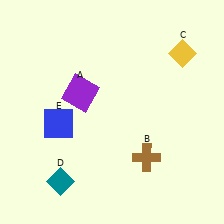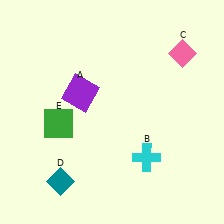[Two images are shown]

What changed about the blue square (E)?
In Image 1, E is blue. In Image 2, it changed to green.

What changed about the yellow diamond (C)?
In Image 1, C is yellow. In Image 2, it changed to pink.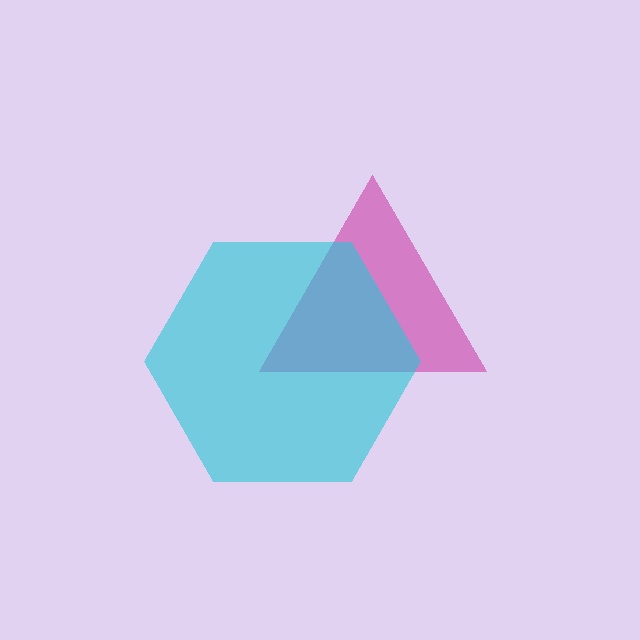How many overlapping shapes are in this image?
There are 2 overlapping shapes in the image.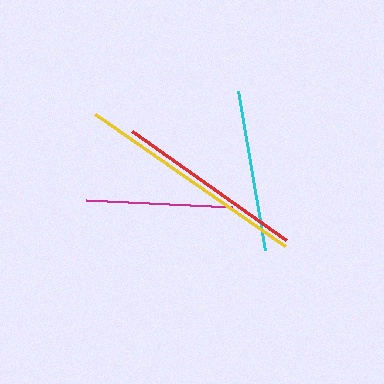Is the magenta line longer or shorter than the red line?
The red line is longer than the magenta line.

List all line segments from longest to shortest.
From longest to shortest: yellow, red, cyan, magenta.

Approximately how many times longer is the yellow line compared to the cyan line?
The yellow line is approximately 1.4 times the length of the cyan line.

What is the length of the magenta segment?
The magenta segment is approximately 146 pixels long.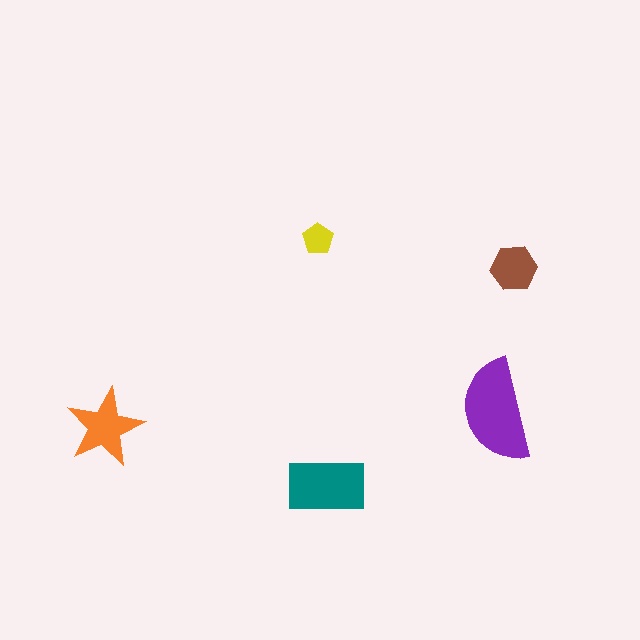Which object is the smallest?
The yellow pentagon.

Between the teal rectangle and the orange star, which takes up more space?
The teal rectangle.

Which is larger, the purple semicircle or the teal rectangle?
The purple semicircle.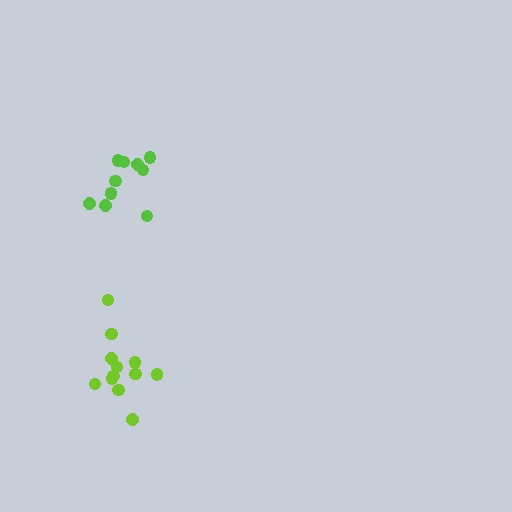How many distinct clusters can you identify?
There are 2 distinct clusters.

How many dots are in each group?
Group 1: 10 dots, Group 2: 12 dots (22 total).